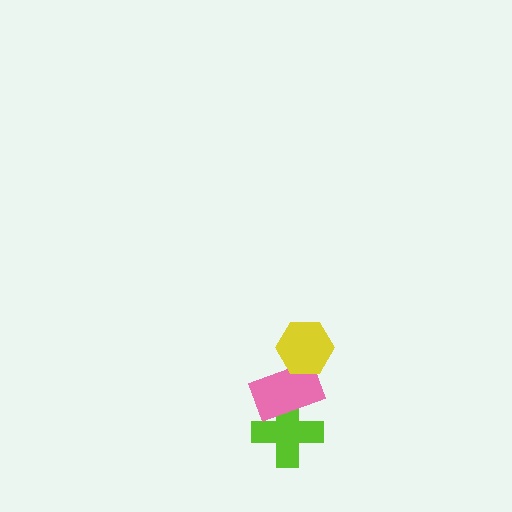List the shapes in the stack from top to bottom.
From top to bottom: the yellow hexagon, the pink rectangle, the lime cross.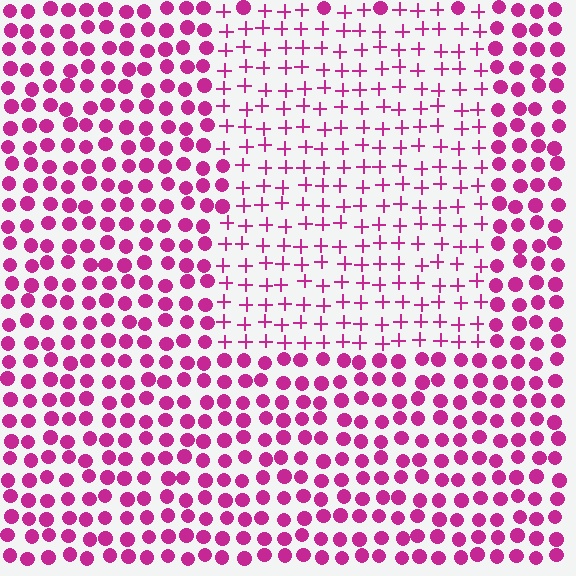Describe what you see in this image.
The image is filled with small magenta elements arranged in a uniform grid. A rectangle-shaped region contains plus signs, while the surrounding area contains circles. The boundary is defined purely by the change in element shape.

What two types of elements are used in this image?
The image uses plus signs inside the rectangle region and circles outside it.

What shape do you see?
I see a rectangle.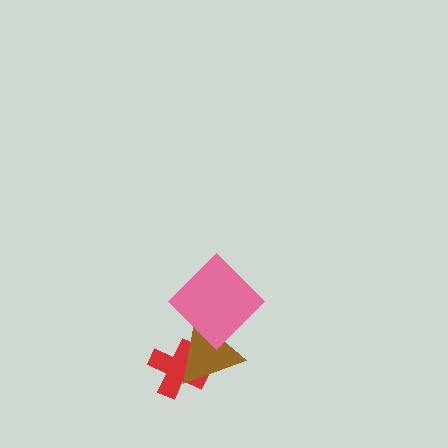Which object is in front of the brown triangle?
The pink diamond is in front of the brown triangle.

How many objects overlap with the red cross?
1 object overlaps with the red cross.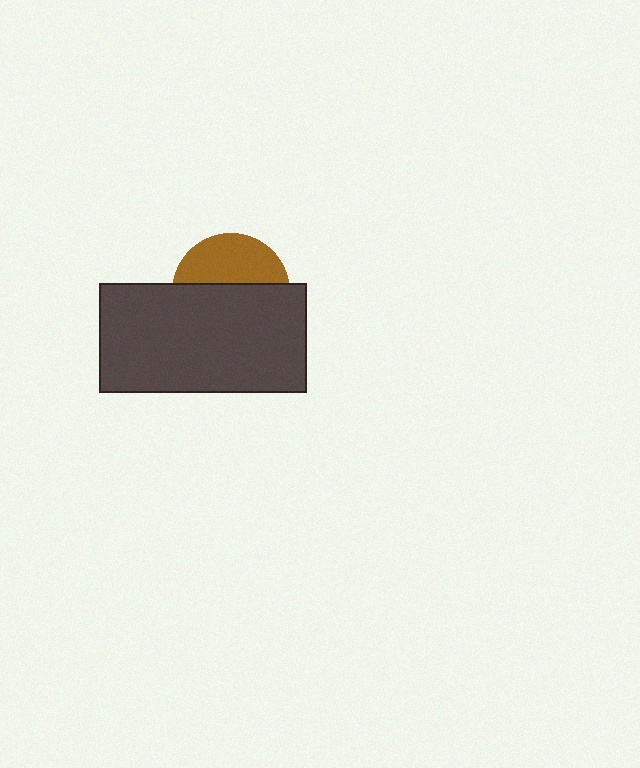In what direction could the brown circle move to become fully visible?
The brown circle could move up. That would shift it out from behind the dark gray rectangle entirely.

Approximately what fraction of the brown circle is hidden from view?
Roughly 59% of the brown circle is hidden behind the dark gray rectangle.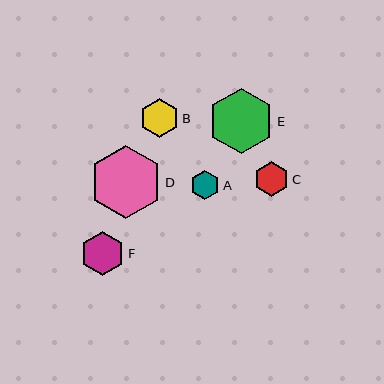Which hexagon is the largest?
Hexagon D is the largest with a size of approximately 73 pixels.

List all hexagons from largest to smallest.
From largest to smallest: D, E, F, B, C, A.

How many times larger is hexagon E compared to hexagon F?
Hexagon E is approximately 1.5 times the size of hexagon F.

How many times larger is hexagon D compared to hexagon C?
Hexagon D is approximately 2.1 times the size of hexagon C.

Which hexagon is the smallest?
Hexagon A is the smallest with a size of approximately 29 pixels.